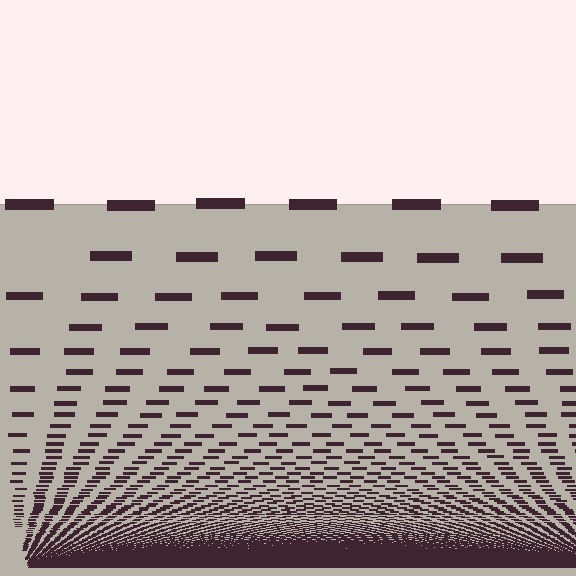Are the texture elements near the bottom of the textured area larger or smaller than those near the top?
Smaller. The gradient is inverted — elements near the bottom are smaller and denser.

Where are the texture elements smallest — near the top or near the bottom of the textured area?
Near the bottom.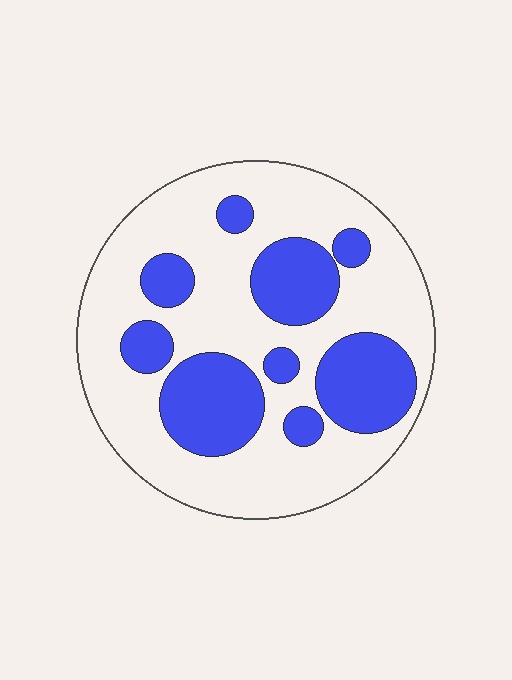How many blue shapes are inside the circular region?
9.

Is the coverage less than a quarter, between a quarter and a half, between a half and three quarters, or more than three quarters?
Between a quarter and a half.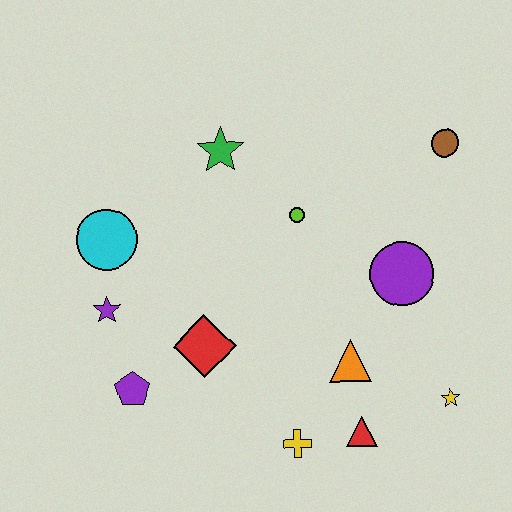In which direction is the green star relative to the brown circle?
The green star is to the left of the brown circle.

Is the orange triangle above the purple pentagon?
Yes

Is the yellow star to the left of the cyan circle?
No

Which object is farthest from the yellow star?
The cyan circle is farthest from the yellow star.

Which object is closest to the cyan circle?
The purple star is closest to the cyan circle.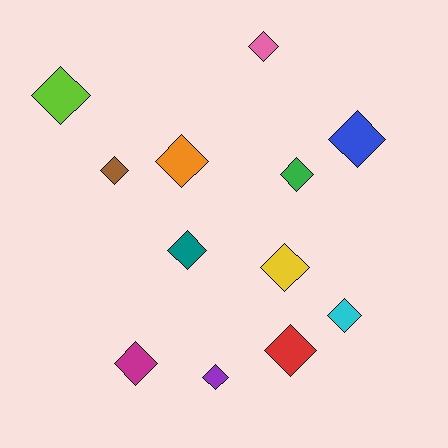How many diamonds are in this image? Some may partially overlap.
There are 12 diamonds.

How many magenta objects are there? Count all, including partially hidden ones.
There is 1 magenta object.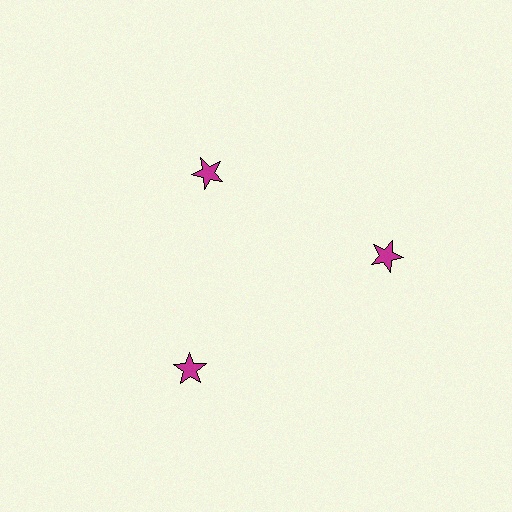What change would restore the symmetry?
The symmetry would be restored by moving it outward, back onto the ring so that all 3 stars sit at equal angles and equal distance from the center.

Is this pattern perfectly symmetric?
No. The 3 magenta stars are arranged in a ring, but one element near the 11 o'clock position is pulled inward toward the center, breaking the 3-fold rotational symmetry.